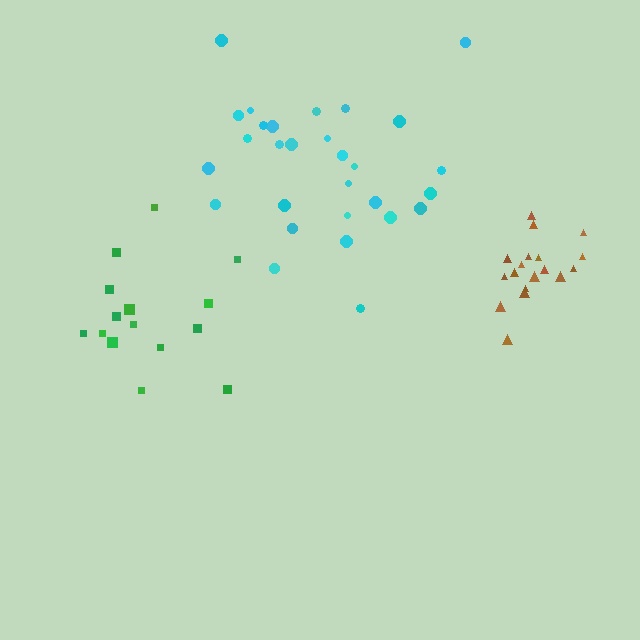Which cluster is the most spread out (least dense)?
Green.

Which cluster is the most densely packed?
Brown.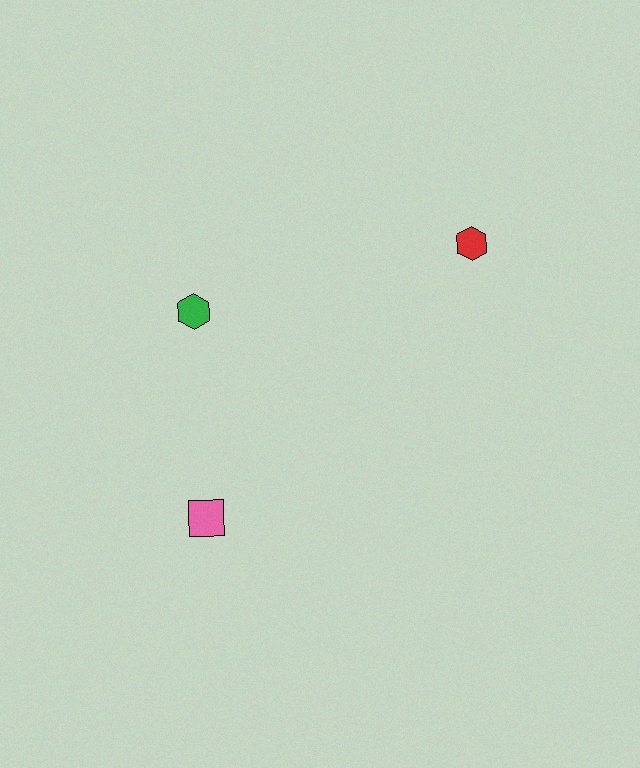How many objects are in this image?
There are 3 objects.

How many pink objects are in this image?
There is 1 pink object.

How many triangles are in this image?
There are no triangles.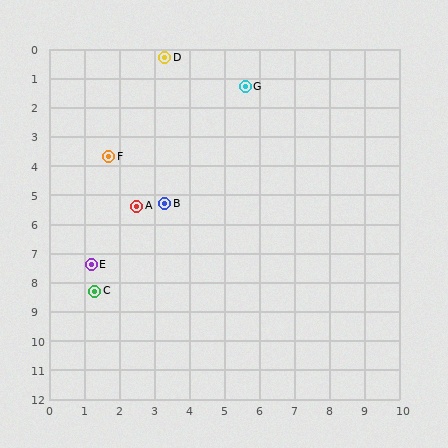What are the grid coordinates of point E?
Point E is at approximately (1.2, 7.4).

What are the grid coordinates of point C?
Point C is at approximately (1.3, 8.3).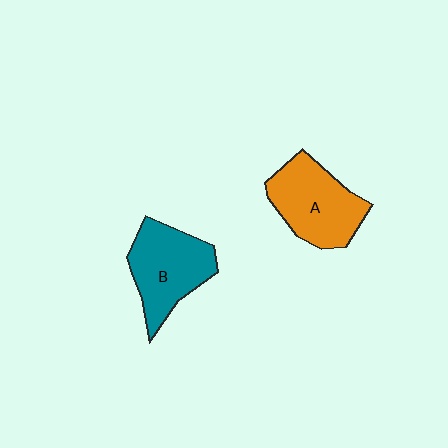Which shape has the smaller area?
Shape B (teal).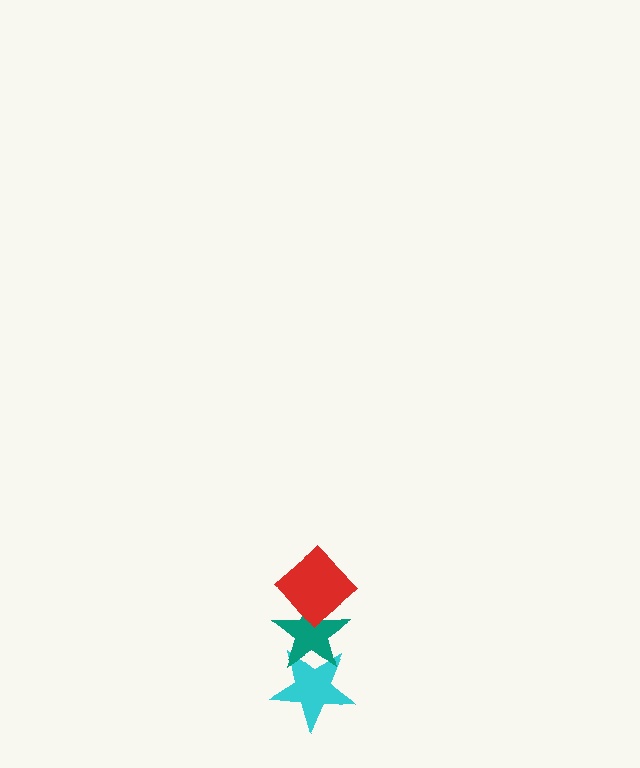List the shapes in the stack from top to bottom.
From top to bottom: the red diamond, the teal star, the cyan star.